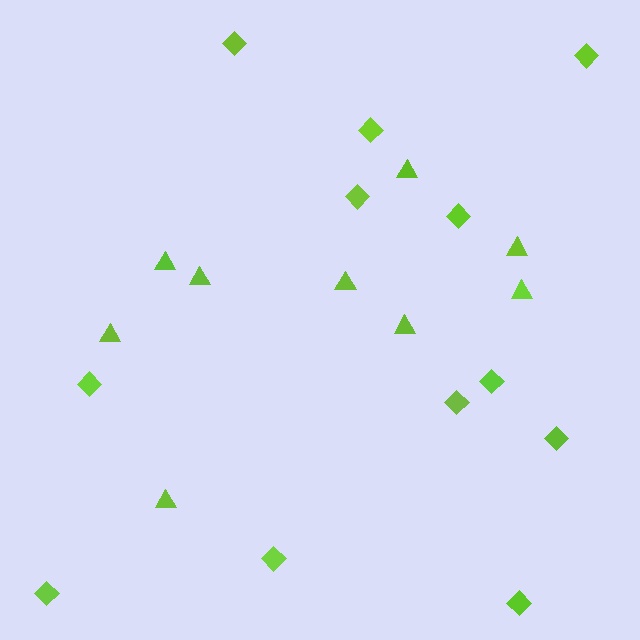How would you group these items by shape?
There are 2 groups: one group of diamonds (12) and one group of triangles (9).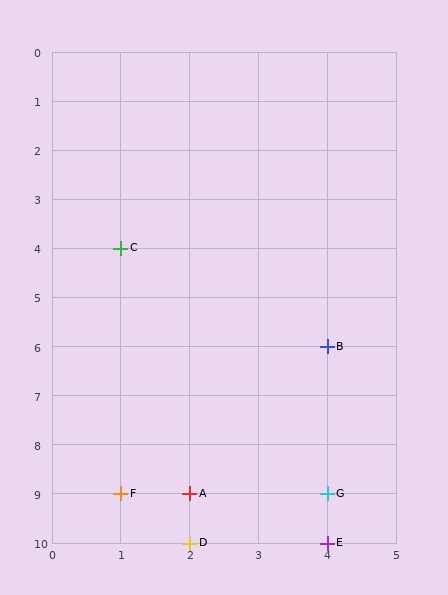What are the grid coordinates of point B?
Point B is at grid coordinates (4, 6).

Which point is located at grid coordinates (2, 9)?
Point A is at (2, 9).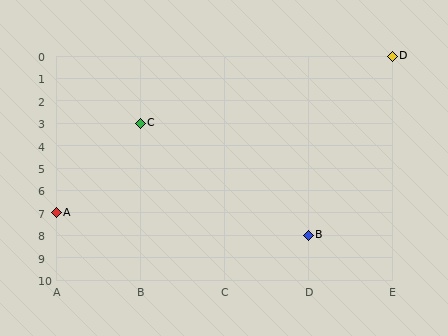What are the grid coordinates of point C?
Point C is at grid coordinates (B, 3).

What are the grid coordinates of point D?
Point D is at grid coordinates (E, 0).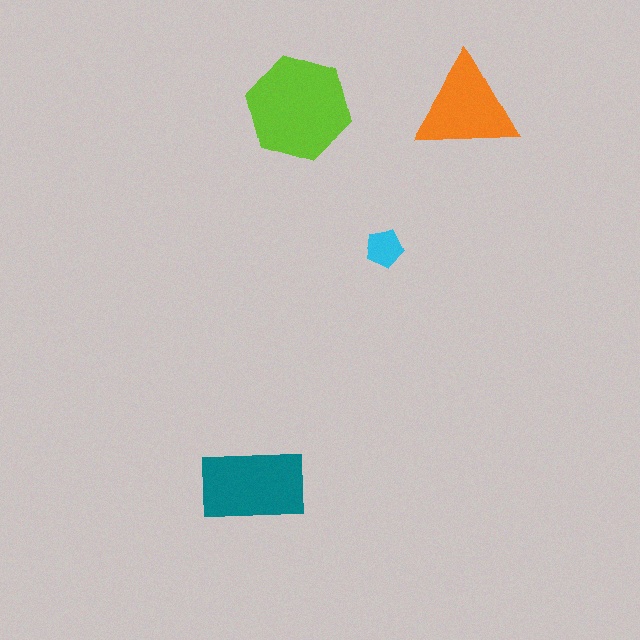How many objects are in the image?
There are 4 objects in the image.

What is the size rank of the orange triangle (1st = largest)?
3rd.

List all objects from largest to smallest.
The lime hexagon, the teal rectangle, the orange triangle, the cyan pentagon.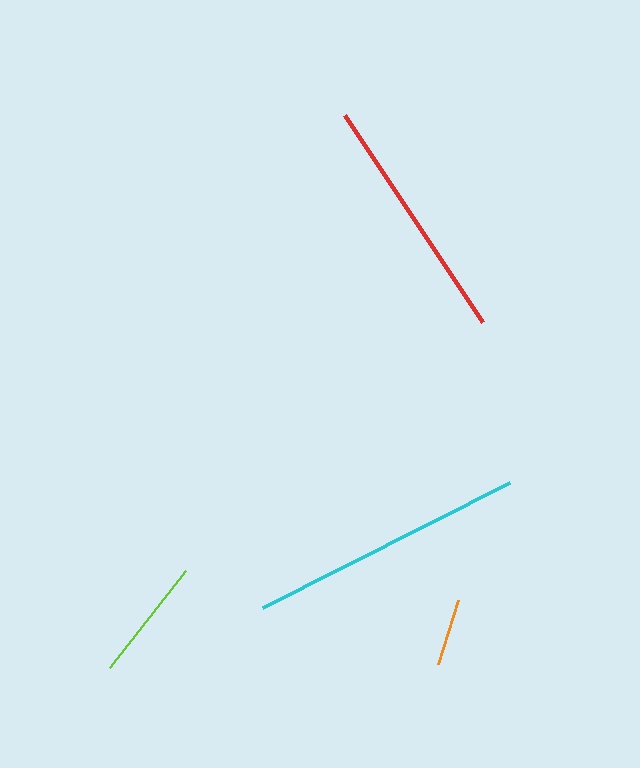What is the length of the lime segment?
The lime segment is approximately 122 pixels long.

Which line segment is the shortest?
The orange line is the shortest at approximately 67 pixels.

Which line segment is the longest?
The cyan line is the longest at approximately 277 pixels.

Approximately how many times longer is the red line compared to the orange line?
The red line is approximately 3.7 times the length of the orange line.